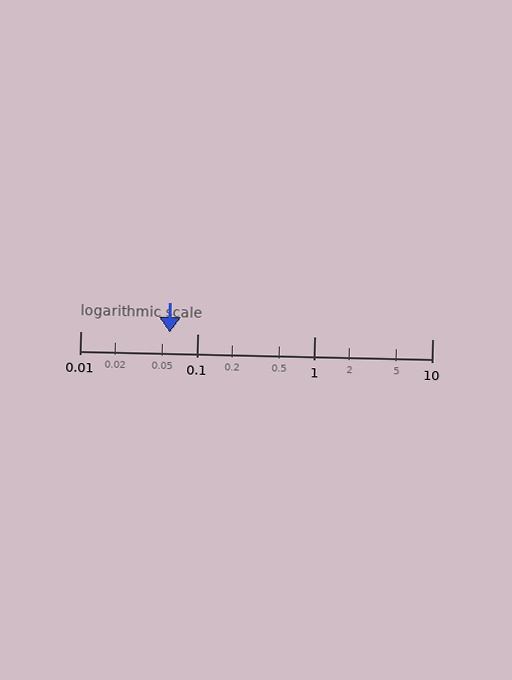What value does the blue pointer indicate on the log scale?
The pointer indicates approximately 0.058.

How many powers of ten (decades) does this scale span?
The scale spans 3 decades, from 0.01 to 10.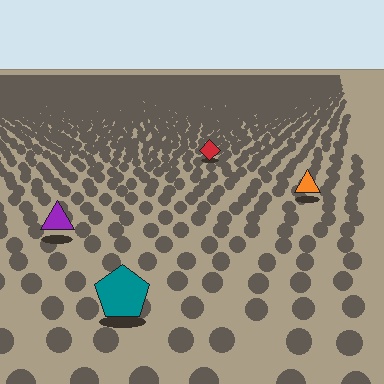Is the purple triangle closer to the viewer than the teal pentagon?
No. The teal pentagon is closer — you can tell from the texture gradient: the ground texture is coarser near it.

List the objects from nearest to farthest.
From nearest to farthest: the teal pentagon, the purple triangle, the orange triangle, the red diamond.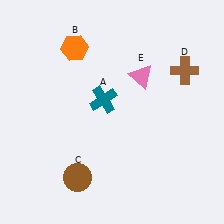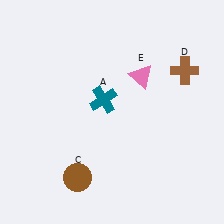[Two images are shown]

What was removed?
The orange hexagon (B) was removed in Image 2.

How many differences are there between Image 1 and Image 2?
There is 1 difference between the two images.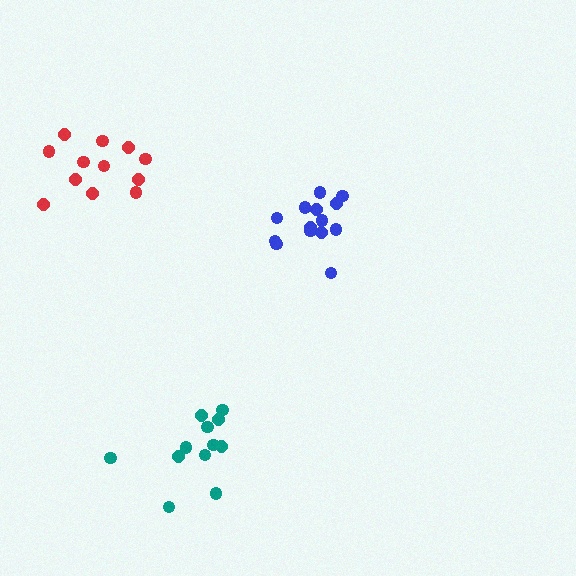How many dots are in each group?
Group 1: 14 dots, Group 2: 12 dots, Group 3: 12 dots (38 total).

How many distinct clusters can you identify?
There are 3 distinct clusters.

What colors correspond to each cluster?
The clusters are colored: blue, teal, red.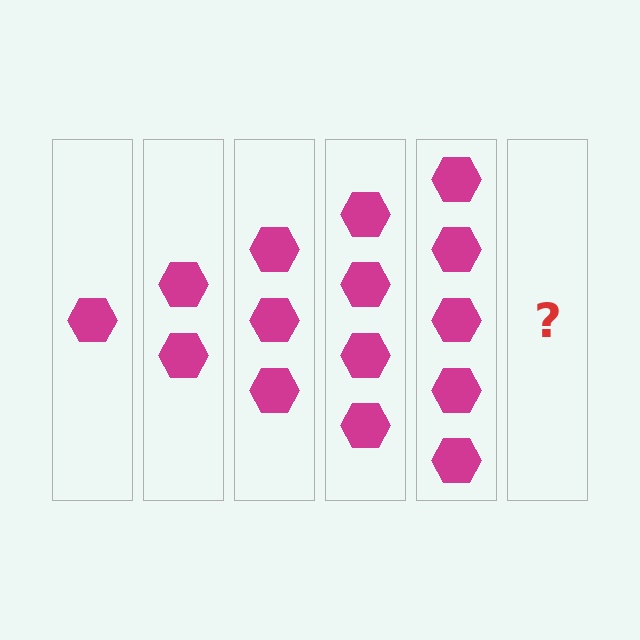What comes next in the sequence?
The next element should be 6 hexagons.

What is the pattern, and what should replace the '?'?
The pattern is that each step adds one more hexagon. The '?' should be 6 hexagons.